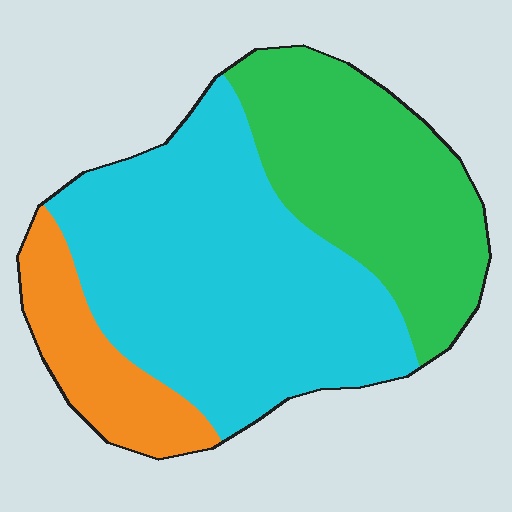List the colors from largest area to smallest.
From largest to smallest: cyan, green, orange.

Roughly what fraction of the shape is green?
Green covers about 35% of the shape.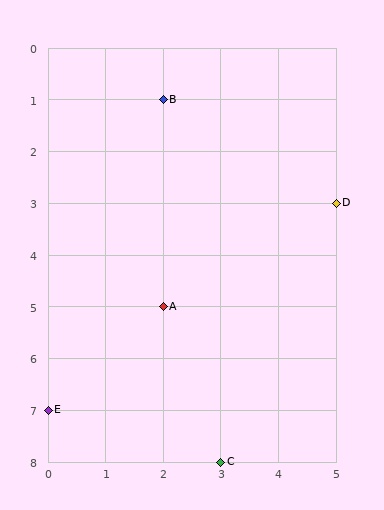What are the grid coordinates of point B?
Point B is at grid coordinates (2, 1).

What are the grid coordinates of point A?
Point A is at grid coordinates (2, 5).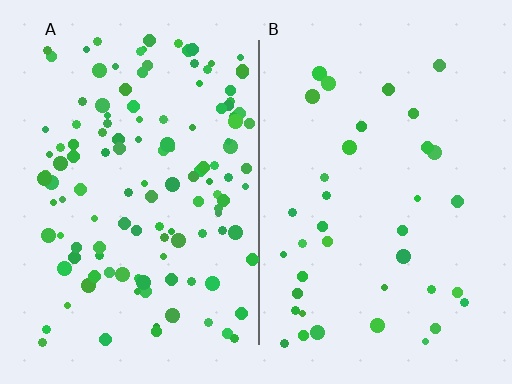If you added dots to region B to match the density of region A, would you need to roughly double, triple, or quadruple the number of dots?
Approximately triple.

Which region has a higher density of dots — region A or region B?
A (the left).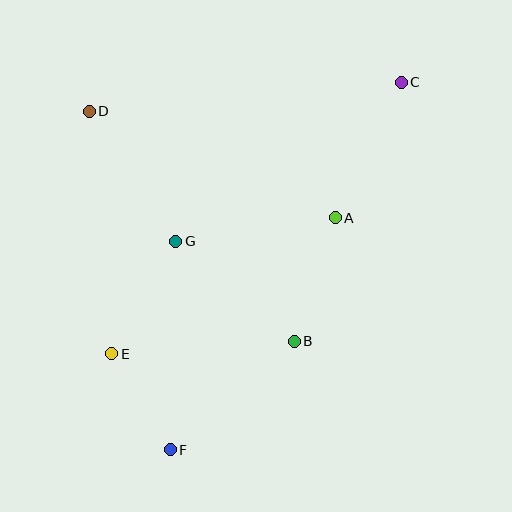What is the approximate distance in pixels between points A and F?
The distance between A and F is approximately 285 pixels.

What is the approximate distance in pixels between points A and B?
The distance between A and B is approximately 130 pixels.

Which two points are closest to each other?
Points E and F are closest to each other.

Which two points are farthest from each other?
Points C and F are farthest from each other.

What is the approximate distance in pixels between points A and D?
The distance between A and D is approximately 268 pixels.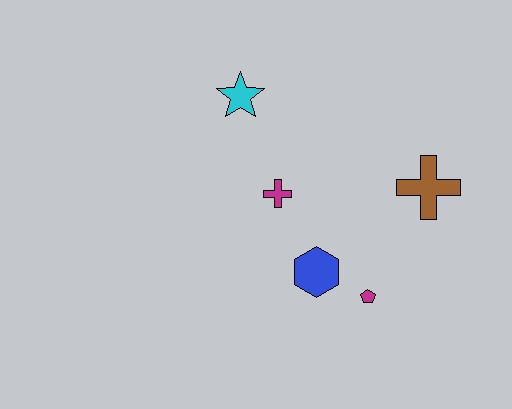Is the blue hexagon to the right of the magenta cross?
Yes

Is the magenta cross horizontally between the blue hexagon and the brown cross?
No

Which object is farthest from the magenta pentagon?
The cyan star is farthest from the magenta pentagon.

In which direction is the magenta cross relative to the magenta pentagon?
The magenta cross is above the magenta pentagon.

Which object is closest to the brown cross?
The magenta pentagon is closest to the brown cross.